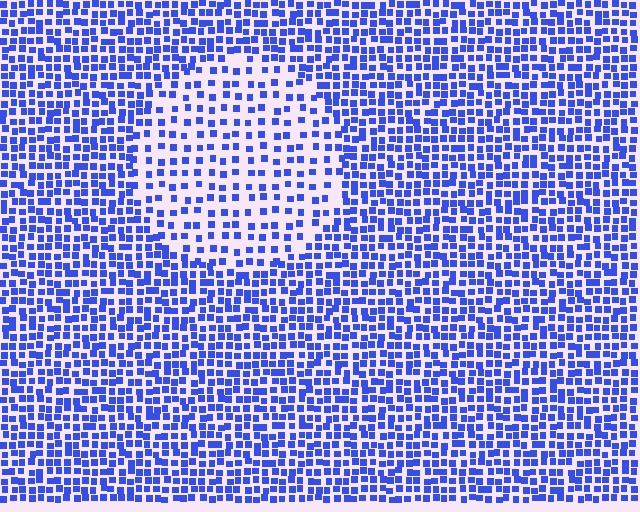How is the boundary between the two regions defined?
The boundary is defined by a change in element density (approximately 2.0x ratio). All elements are the same color, size, and shape.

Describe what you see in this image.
The image contains small blue elements arranged at two different densities. A circle-shaped region is visible where the elements are less densely packed than the surrounding area.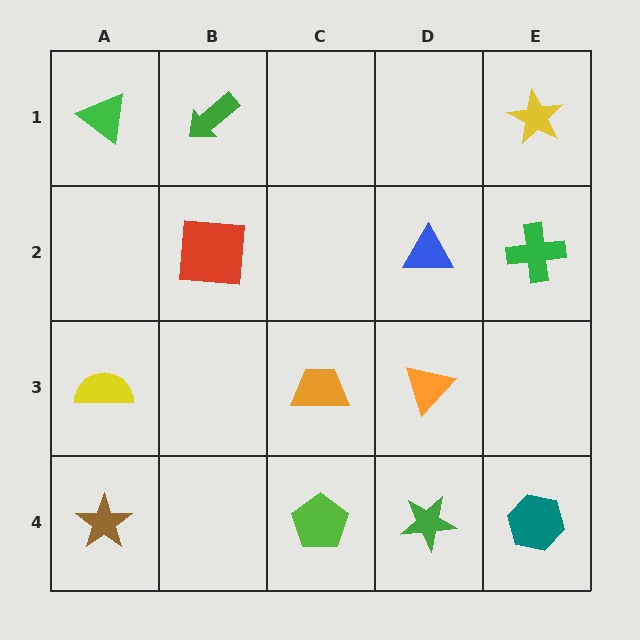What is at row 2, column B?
A red square.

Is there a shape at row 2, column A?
No, that cell is empty.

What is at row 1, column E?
A yellow star.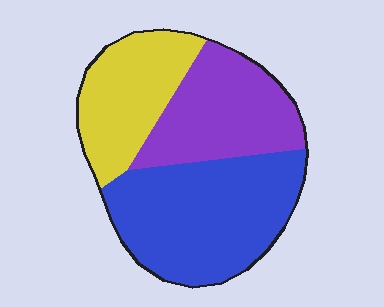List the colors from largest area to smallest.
From largest to smallest: blue, purple, yellow.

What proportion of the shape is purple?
Purple covers about 30% of the shape.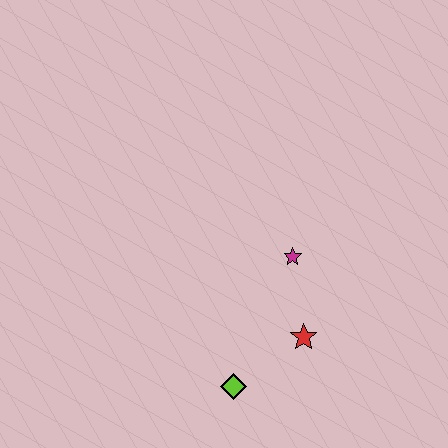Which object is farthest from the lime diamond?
The magenta star is farthest from the lime diamond.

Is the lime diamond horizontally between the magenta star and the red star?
No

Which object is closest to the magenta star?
The red star is closest to the magenta star.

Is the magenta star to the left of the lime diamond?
No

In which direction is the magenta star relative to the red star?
The magenta star is above the red star.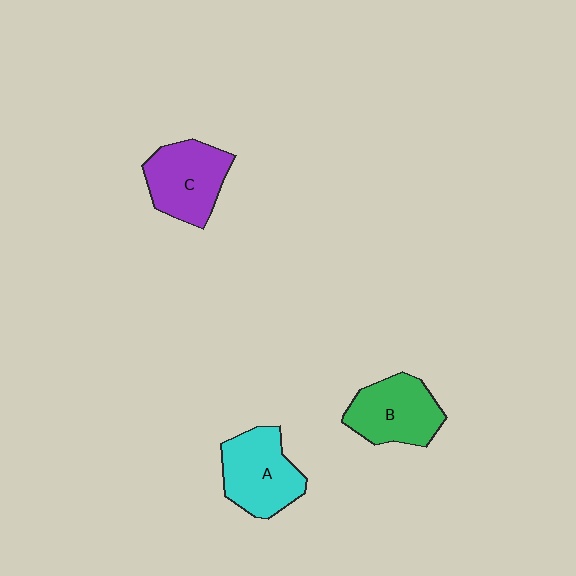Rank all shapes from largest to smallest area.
From largest to smallest: A (cyan), C (purple), B (green).